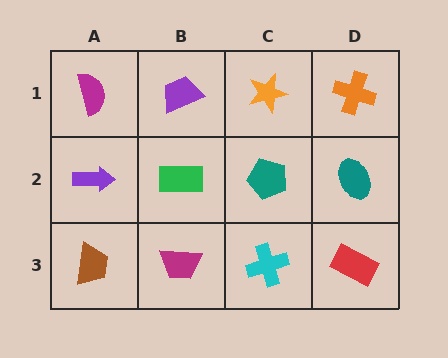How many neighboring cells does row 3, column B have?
3.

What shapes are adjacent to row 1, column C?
A teal pentagon (row 2, column C), a purple trapezoid (row 1, column B), an orange cross (row 1, column D).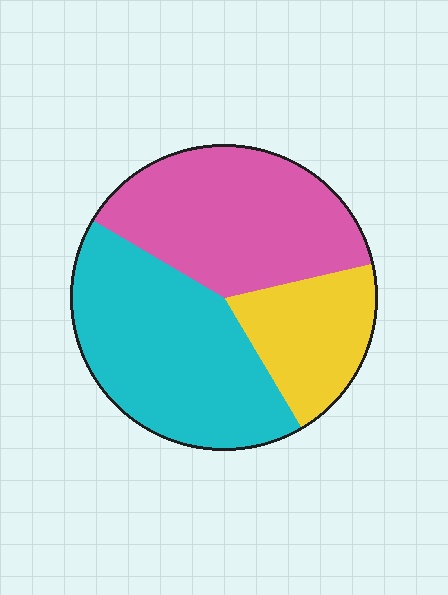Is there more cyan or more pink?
Cyan.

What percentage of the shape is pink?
Pink covers around 40% of the shape.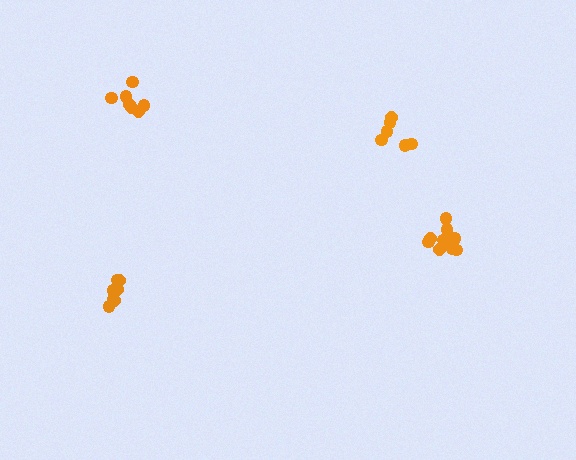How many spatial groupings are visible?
There are 4 spatial groupings.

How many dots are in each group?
Group 1: 11 dots, Group 2: 7 dots, Group 3: 7 dots, Group 4: 6 dots (31 total).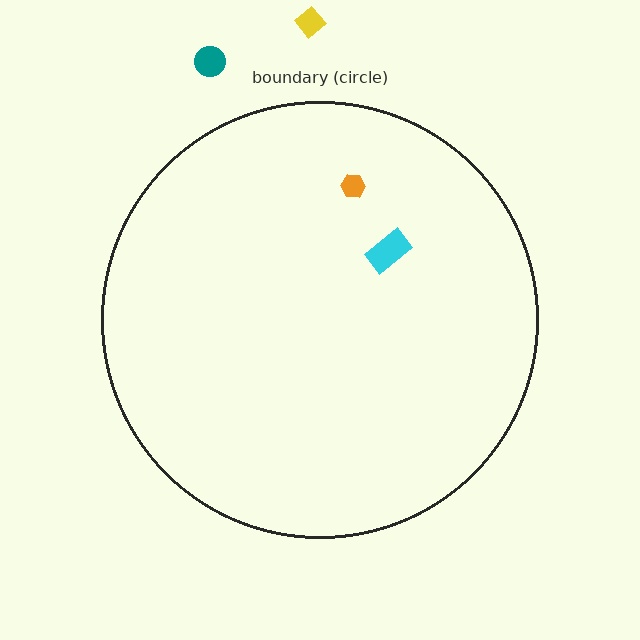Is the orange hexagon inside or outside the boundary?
Inside.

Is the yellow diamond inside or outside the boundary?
Outside.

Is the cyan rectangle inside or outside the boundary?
Inside.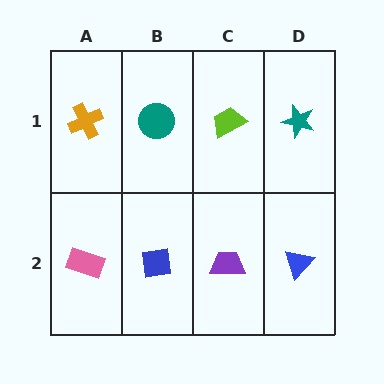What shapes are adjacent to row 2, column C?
A lime trapezoid (row 1, column C), a blue square (row 2, column B), a blue triangle (row 2, column D).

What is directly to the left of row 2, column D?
A purple trapezoid.